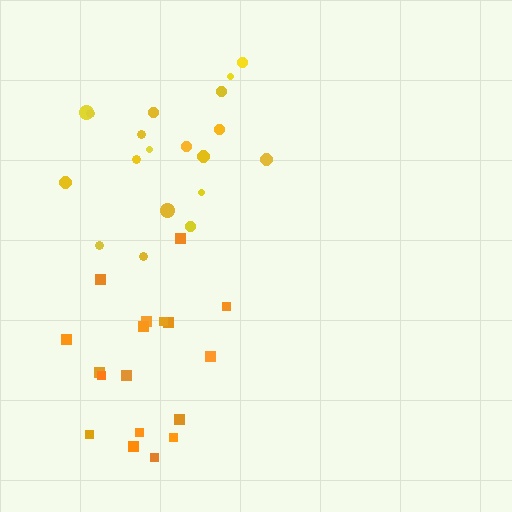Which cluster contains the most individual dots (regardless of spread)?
Yellow (19).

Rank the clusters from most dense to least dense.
orange, yellow.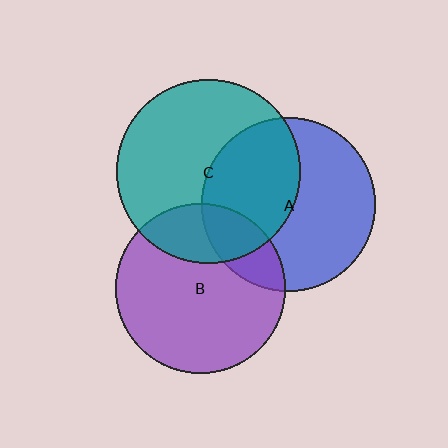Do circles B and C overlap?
Yes.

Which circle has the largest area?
Circle C (teal).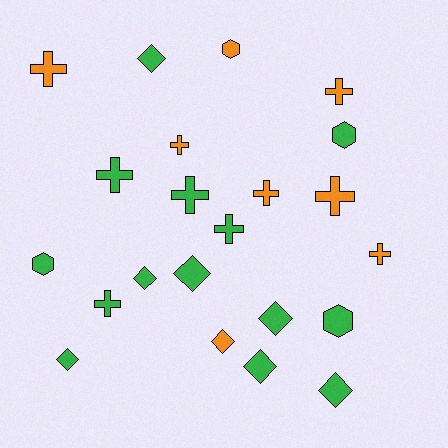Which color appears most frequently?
Green, with 14 objects.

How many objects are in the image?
There are 22 objects.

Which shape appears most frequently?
Cross, with 10 objects.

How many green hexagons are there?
There are 3 green hexagons.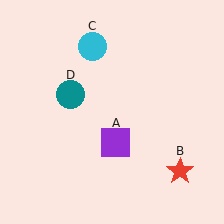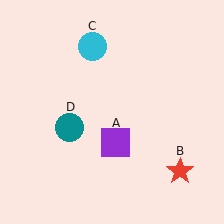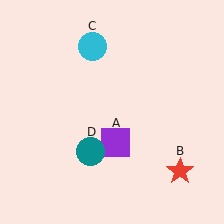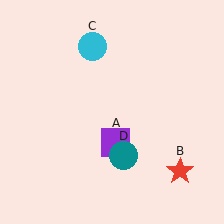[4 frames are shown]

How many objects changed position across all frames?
1 object changed position: teal circle (object D).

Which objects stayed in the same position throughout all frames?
Purple square (object A) and red star (object B) and cyan circle (object C) remained stationary.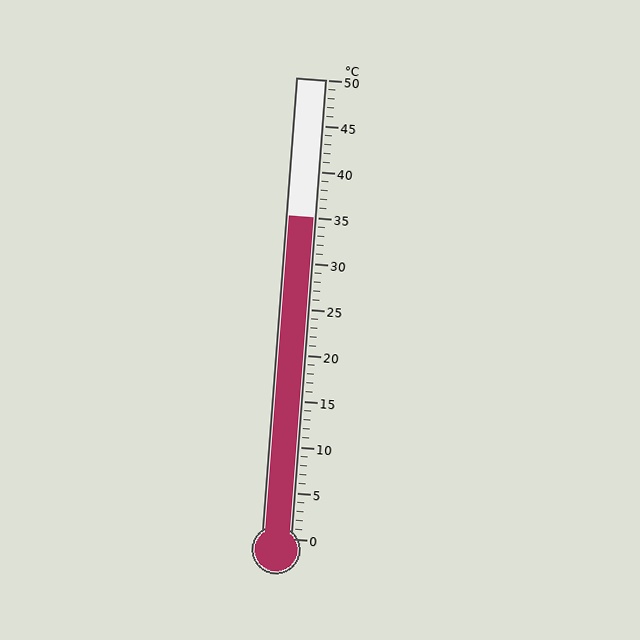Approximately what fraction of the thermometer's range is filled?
The thermometer is filled to approximately 70% of its range.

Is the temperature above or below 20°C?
The temperature is above 20°C.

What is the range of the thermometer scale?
The thermometer scale ranges from 0°C to 50°C.